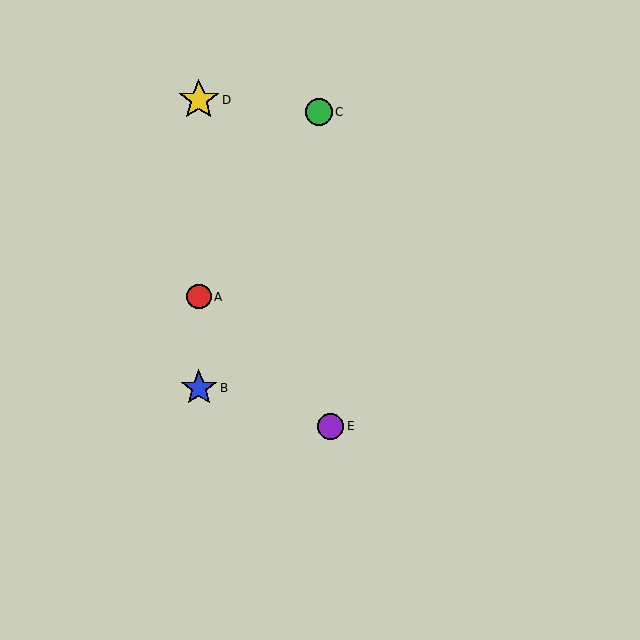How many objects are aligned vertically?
3 objects (A, B, D) are aligned vertically.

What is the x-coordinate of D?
Object D is at x≈199.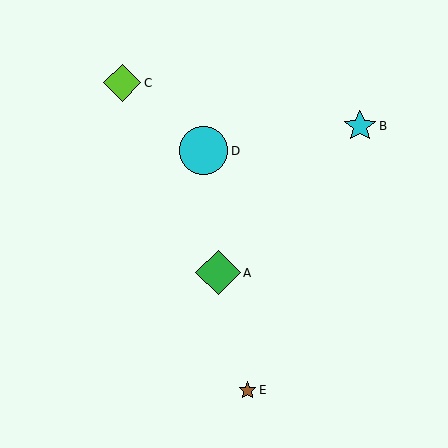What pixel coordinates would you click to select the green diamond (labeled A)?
Click at (218, 273) to select the green diamond A.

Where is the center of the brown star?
The center of the brown star is at (247, 390).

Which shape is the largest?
The cyan circle (labeled D) is the largest.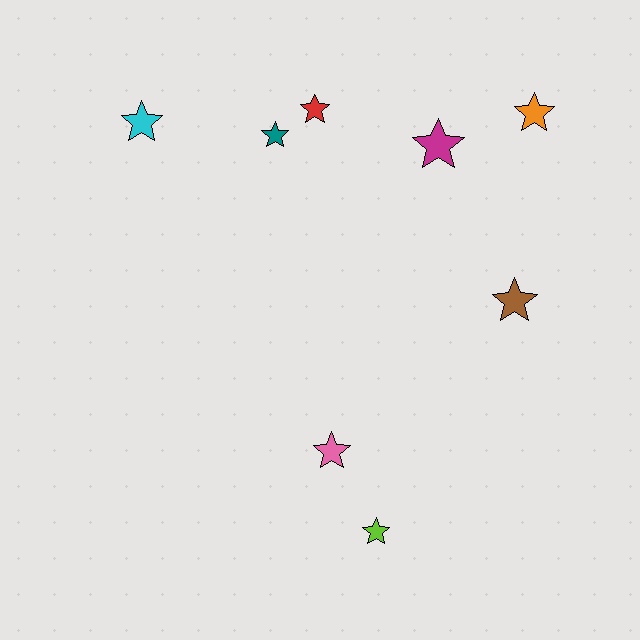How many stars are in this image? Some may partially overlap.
There are 8 stars.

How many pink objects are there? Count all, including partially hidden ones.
There is 1 pink object.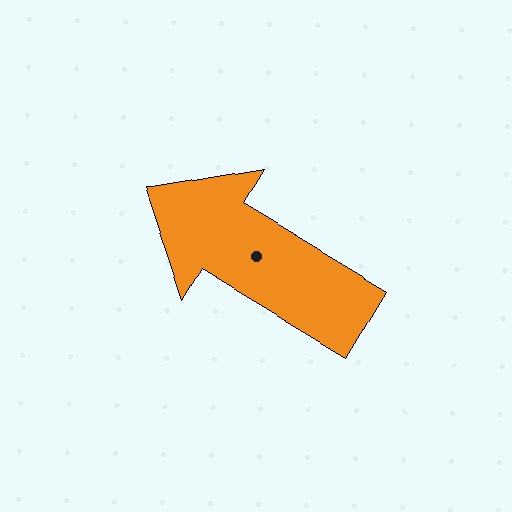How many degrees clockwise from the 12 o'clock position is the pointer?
Approximately 301 degrees.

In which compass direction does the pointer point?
Northwest.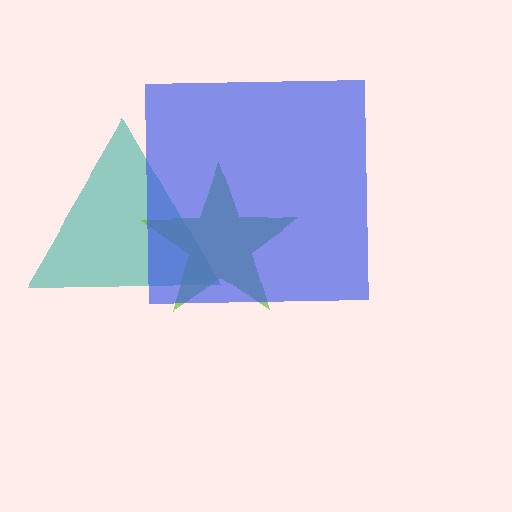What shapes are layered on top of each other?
The layered shapes are: a teal triangle, a lime star, a blue square.